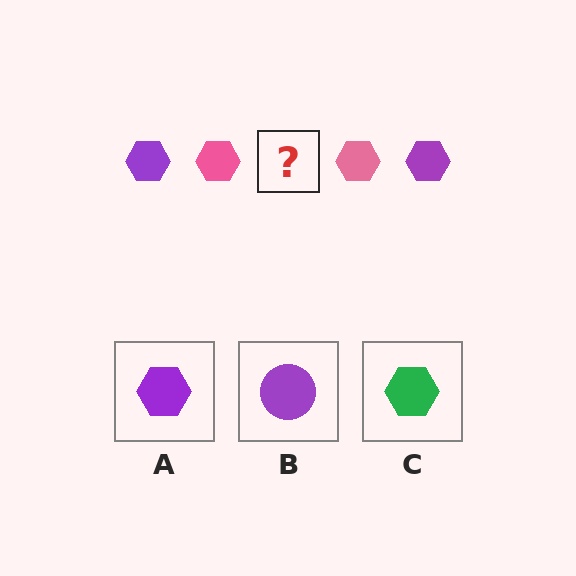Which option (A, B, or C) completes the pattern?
A.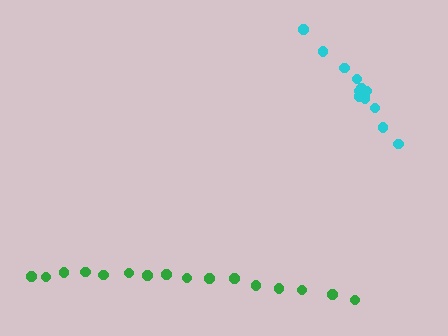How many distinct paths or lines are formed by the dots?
There are 2 distinct paths.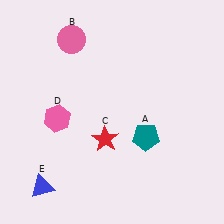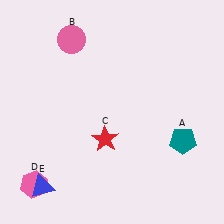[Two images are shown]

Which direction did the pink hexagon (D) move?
The pink hexagon (D) moved down.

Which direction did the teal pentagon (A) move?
The teal pentagon (A) moved right.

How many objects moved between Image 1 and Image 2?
2 objects moved between the two images.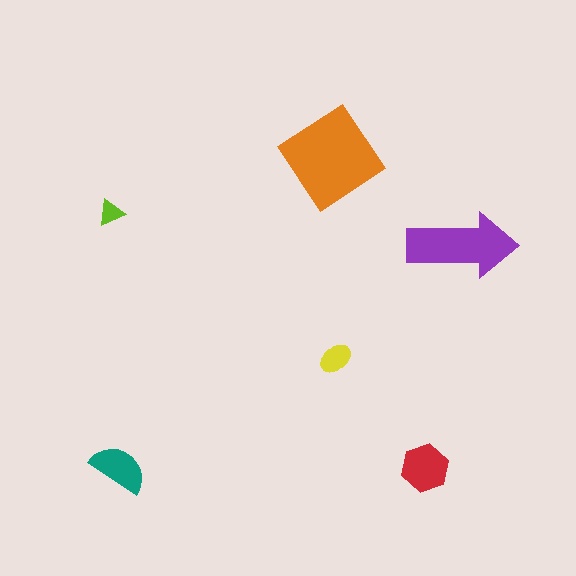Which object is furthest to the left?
The lime triangle is leftmost.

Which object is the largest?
The orange diamond.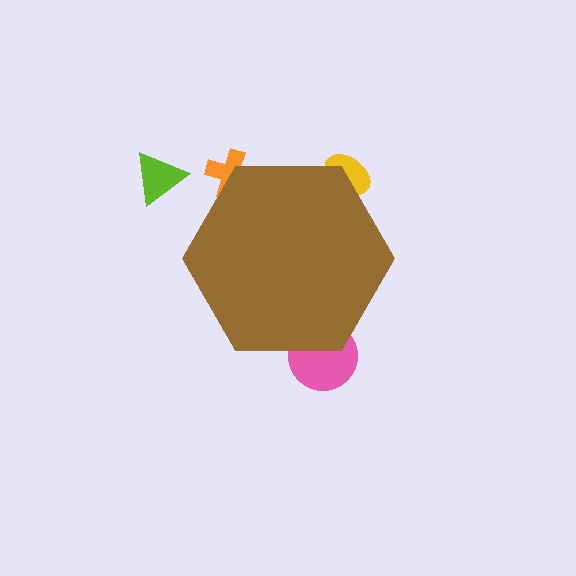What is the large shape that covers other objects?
A brown hexagon.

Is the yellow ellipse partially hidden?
Yes, the yellow ellipse is partially hidden behind the brown hexagon.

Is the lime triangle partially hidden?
No, the lime triangle is fully visible.